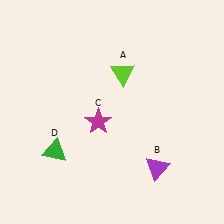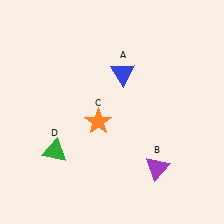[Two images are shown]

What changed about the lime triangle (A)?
In Image 1, A is lime. In Image 2, it changed to blue.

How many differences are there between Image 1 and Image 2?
There are 2 differences between the two images.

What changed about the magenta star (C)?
In Image 1, C is magenta. In Image 2, it changed to orange.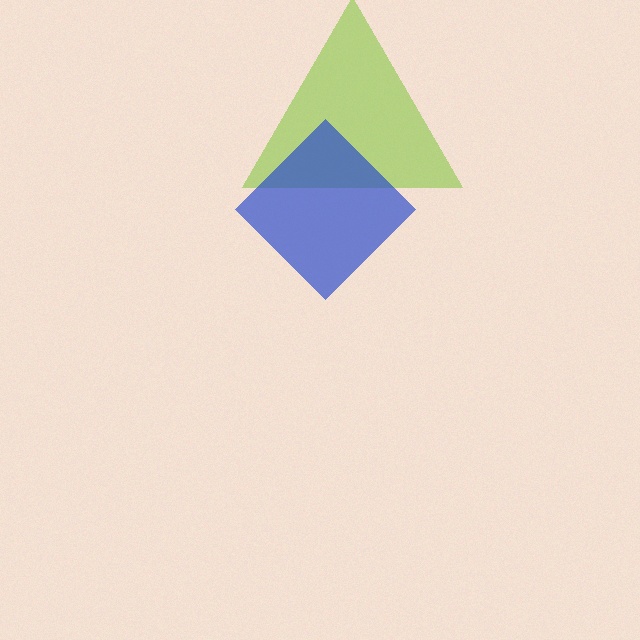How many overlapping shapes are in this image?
There are 2 overlapping shapes in the image.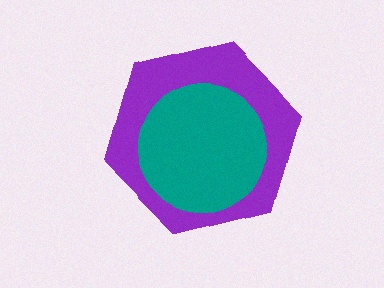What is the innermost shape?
The teal circle.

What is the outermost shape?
The purple hexagon.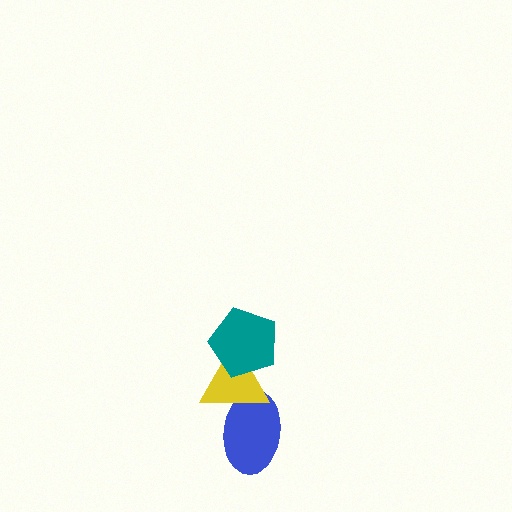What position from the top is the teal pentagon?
The teal pentagon is 1st from the top.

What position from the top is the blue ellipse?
The blue ellipse is 3rd from the top.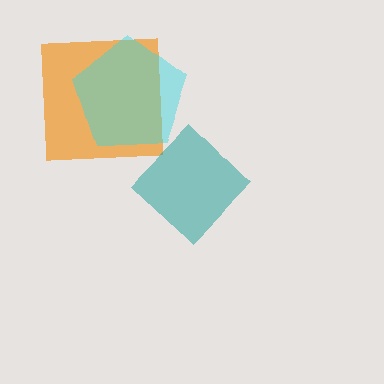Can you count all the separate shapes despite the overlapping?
Yes, there are 3 separate shapes.